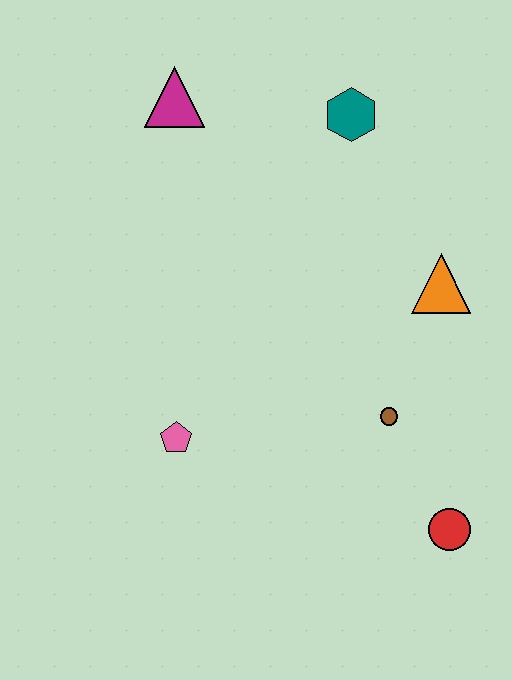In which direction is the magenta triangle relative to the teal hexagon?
The magenta triangle is to the left of the teal hexagon.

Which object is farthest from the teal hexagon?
The red circle is farthest from the teal hexagon.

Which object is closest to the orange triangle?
The brown circle is closest to the orange triangle.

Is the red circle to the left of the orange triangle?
No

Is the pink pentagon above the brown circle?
No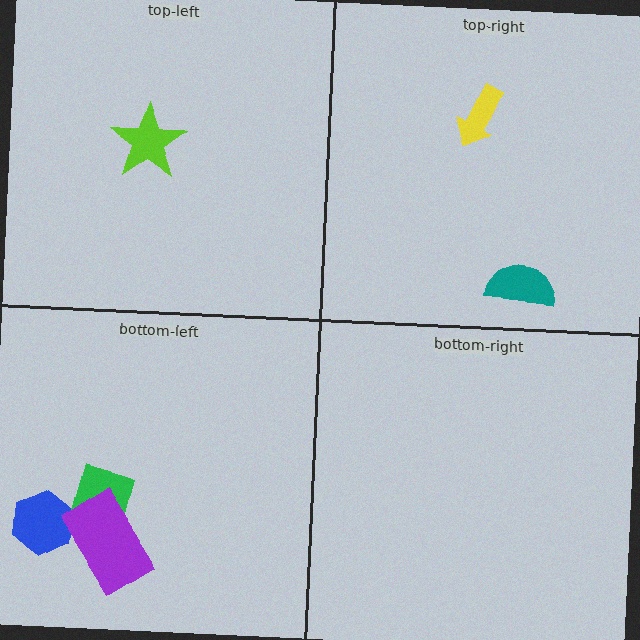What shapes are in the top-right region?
The teal semicircle, the yellow arrow.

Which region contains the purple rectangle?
The bottom-left region.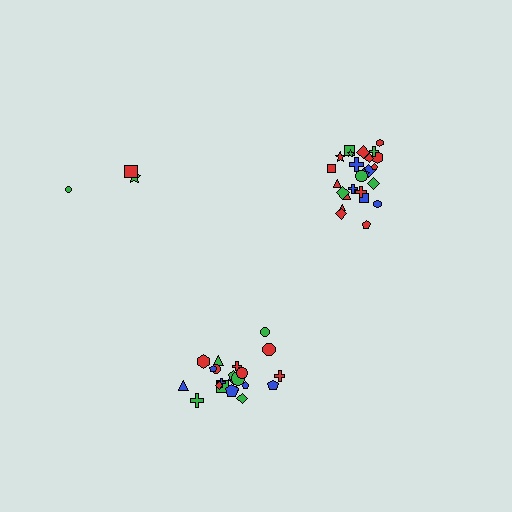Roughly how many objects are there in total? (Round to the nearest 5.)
Roughly 50 objects in total.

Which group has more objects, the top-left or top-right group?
The top-right group.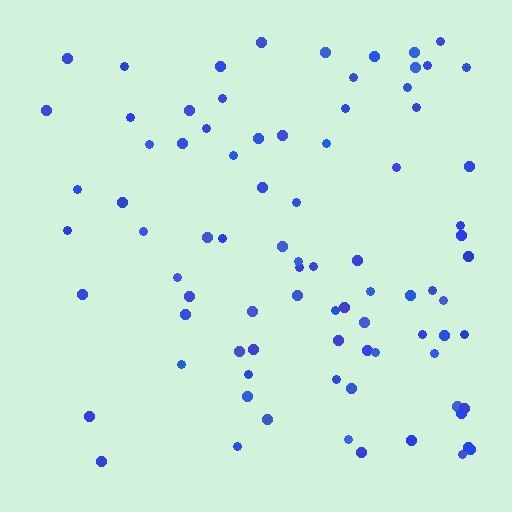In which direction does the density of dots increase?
From left to right, with the right side densest.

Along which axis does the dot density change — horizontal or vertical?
Horizontal.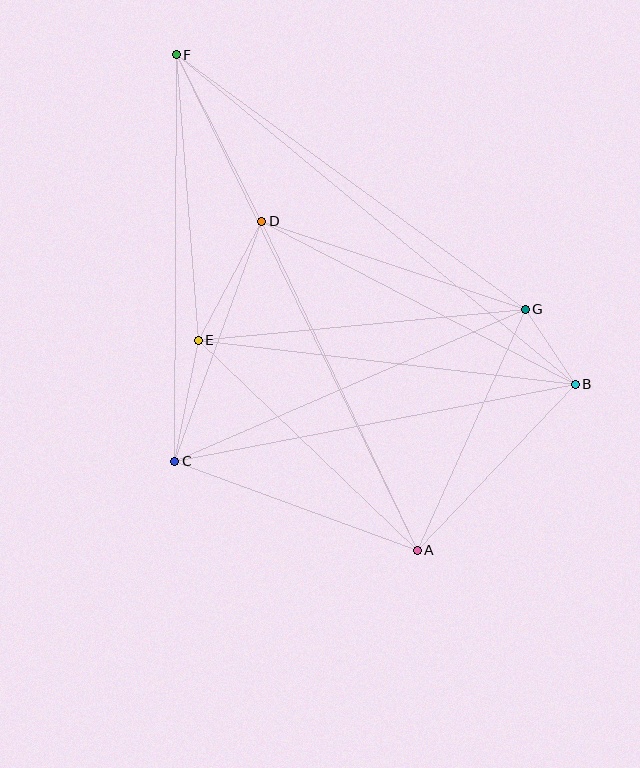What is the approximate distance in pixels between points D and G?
The distance between D and G is approximately 278 pixels.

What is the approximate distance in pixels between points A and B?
The distance between A and B is approximately 230 pixels.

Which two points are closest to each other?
Points B and G are closest to each other.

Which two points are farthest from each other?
Points A and F are farthest from each other.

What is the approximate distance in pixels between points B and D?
The distance between B and D is approximately 354 pixels.